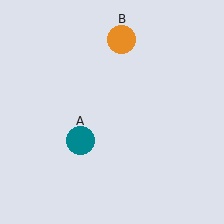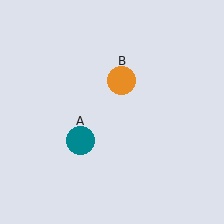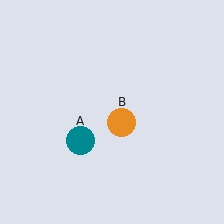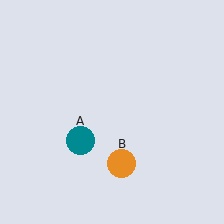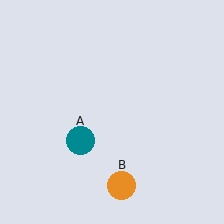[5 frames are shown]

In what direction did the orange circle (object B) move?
The orange circle (object B) moved down.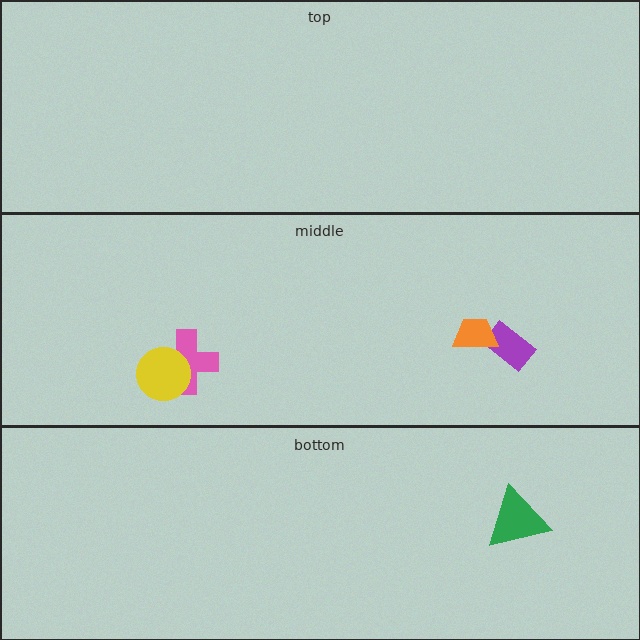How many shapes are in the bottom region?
1.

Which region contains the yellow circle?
The middle region.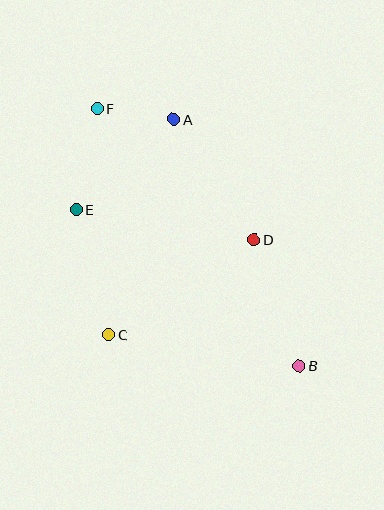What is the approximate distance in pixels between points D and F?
The distance between D and F is approximately 204 pixels.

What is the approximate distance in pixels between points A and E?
The distance between A and E is approximately 133 pixels.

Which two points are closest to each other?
Points A and F are closest to each other.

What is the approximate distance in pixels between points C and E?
The distance between C and E is approximately 129 pixels.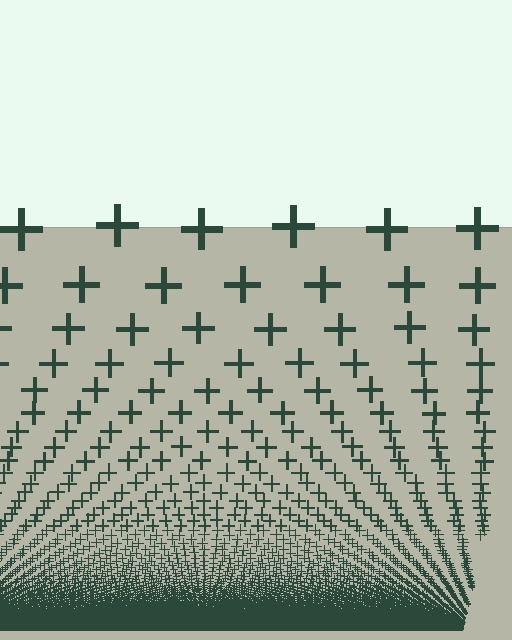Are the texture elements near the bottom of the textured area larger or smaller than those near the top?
Smaller. The gradient is inverted — elements near the bottom are smaller and denser.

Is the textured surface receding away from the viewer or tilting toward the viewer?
The surface appears to tilt toward the viewer. Texture elements get larger and sparser toward the top.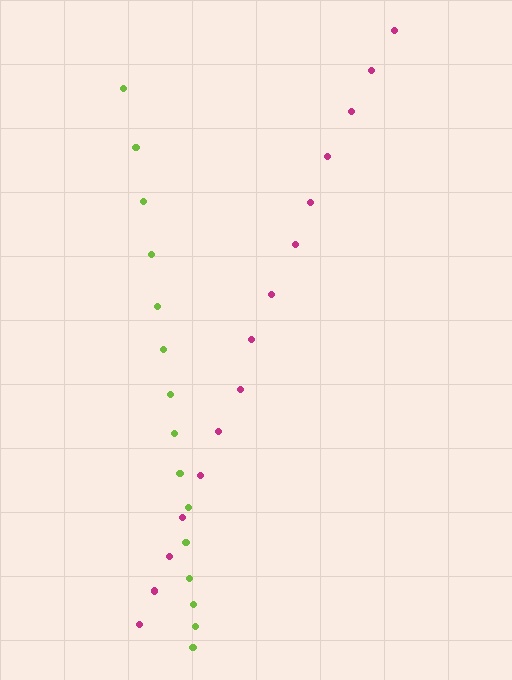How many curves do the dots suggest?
There are 2 distinct paths.